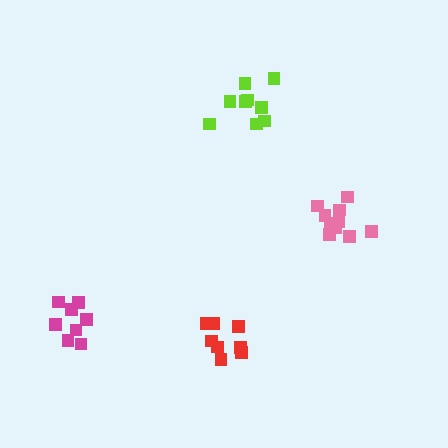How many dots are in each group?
Group 1: 9 dots, Group 2: 10 dots, Group 3: 8 dots, Group 4: 8 dots (35 total).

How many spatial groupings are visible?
There are 4 spatial groupings.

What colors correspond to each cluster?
The clusters are colored: lime, pink, red, magenta.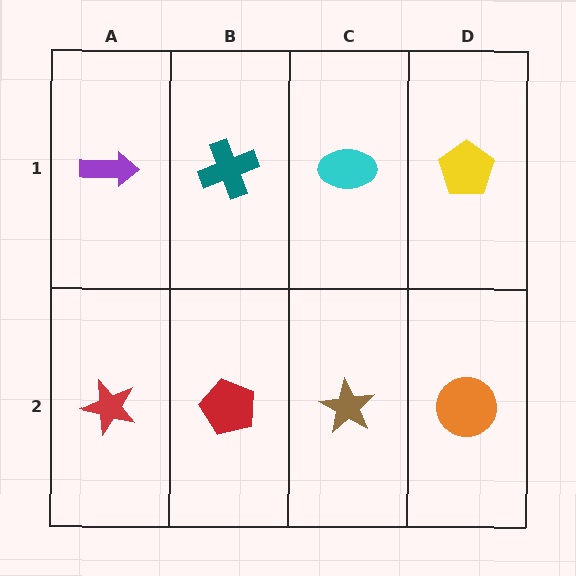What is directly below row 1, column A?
A red star.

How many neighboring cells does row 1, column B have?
3.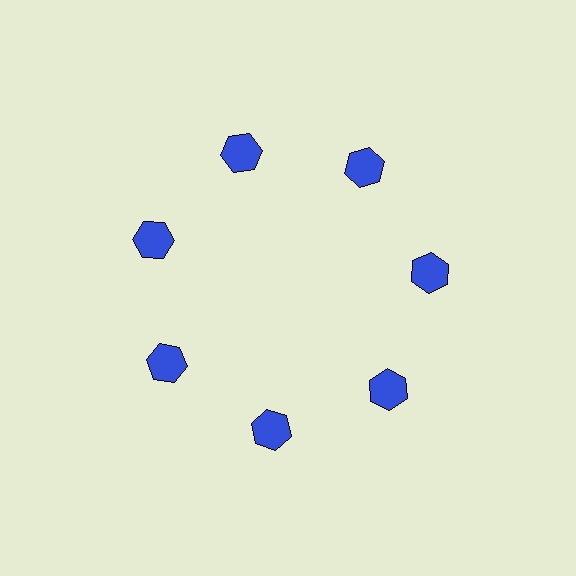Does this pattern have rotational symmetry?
Yes, this pattern has 7-fold rotational symmetry. It looks the same after rotating 51 degrees around the center.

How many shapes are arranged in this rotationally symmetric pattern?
There are 7 shapes, arranged in 7 groups of 1.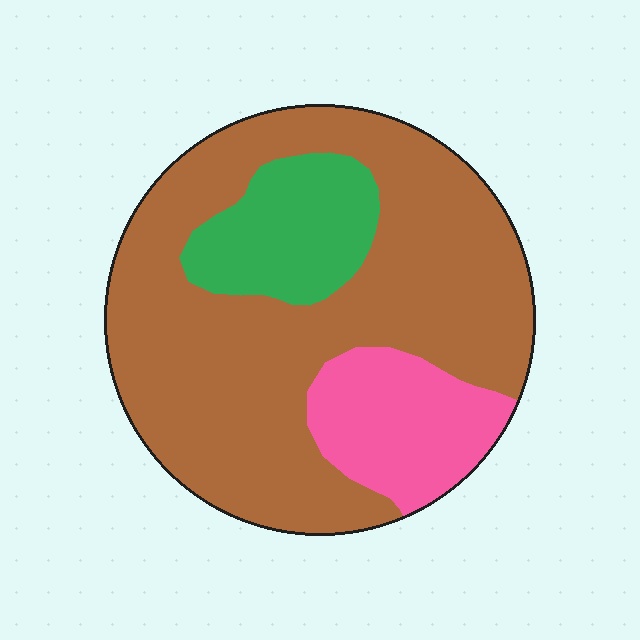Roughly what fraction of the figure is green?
Green covers 15% of the figure.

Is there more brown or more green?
Brown.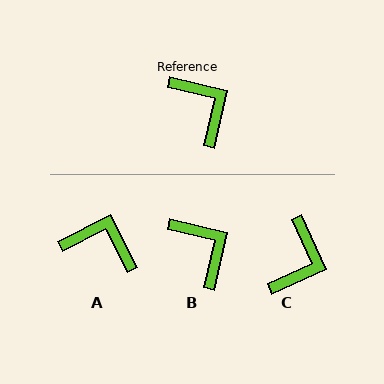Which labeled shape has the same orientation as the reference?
B.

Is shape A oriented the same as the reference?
No, it is off by about 40 degrees.